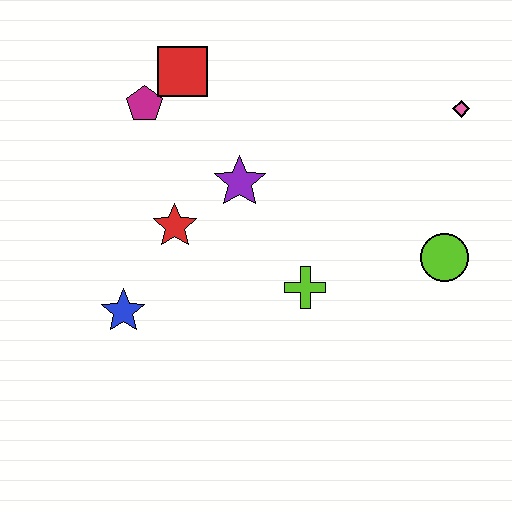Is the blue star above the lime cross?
No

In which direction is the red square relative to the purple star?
The red square is above the purple star.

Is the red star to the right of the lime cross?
No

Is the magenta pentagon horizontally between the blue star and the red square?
Yes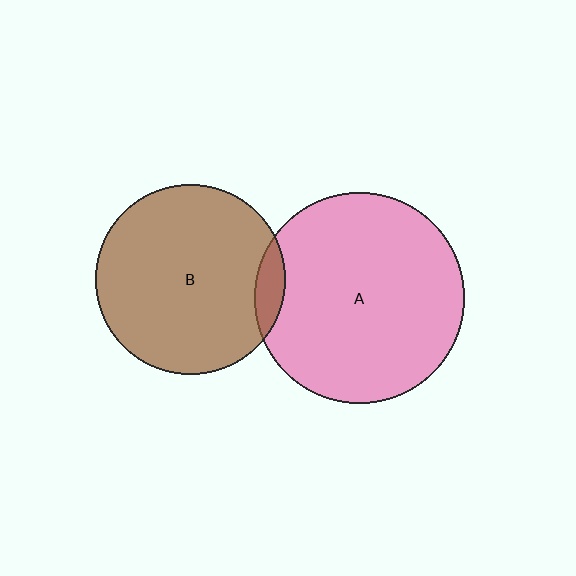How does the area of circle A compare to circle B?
Approximately 1.2 times.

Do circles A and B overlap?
Yes.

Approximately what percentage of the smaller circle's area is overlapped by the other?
Approximately 10%.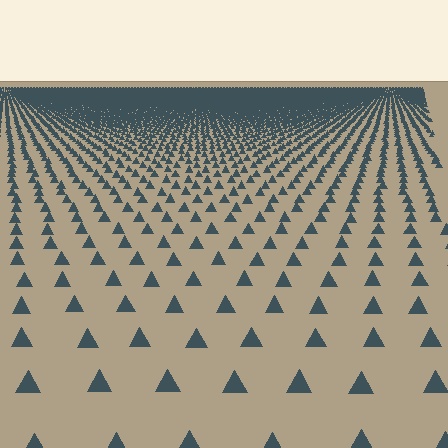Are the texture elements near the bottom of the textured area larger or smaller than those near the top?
Larger. Near the bottom, elements are closer to the viewer and appear at a bigger on-screen size.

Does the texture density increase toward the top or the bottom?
Density increases toward the top.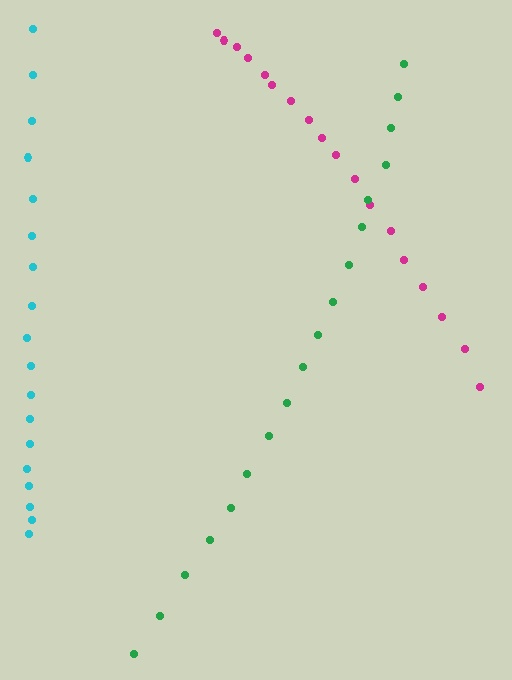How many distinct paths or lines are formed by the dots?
There are 3 distinct paths.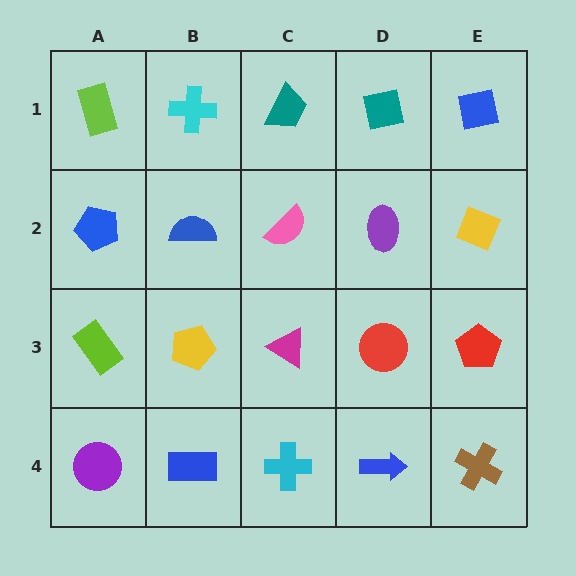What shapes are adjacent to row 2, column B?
A cyan cross (row 1, column B), a yellow pentagon (row 3, column B), a blue pentagon (row 2, column A), a pink semicircle (row 2, column C).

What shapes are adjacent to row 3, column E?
A yellow diamond (row 2, column E), a brown cross (row 4, column E), a red circle (row 3, column D).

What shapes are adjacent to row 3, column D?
A purple ellipse (row 2, column D), a blue arrow (row 4, column D), a magenta triangle (row 3, column C), a red pentagon (row 3, column E).